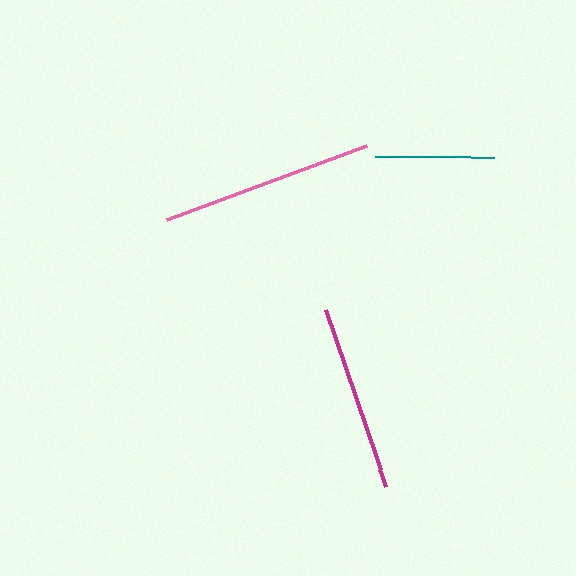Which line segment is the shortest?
The teal line is the shortest at approximately 119 pixels.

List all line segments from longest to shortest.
From longest to shortest: pink, magenta, teal.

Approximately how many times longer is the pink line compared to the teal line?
The pink line is approximately 1.8 times the length of the teal line.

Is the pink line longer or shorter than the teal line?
The pink line is longer than the teal line.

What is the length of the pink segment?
The pink segment is approximately 213 pixels long.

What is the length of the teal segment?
The teal segment is approximately 119 pixels long.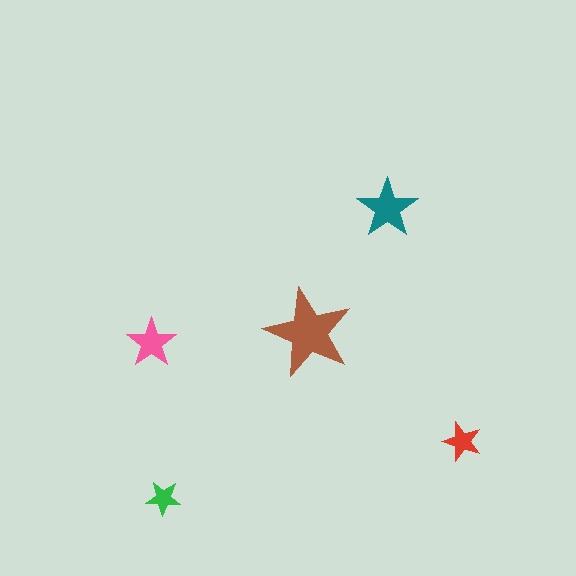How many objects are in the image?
There are 5 objects in the image.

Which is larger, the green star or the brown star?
The brown one.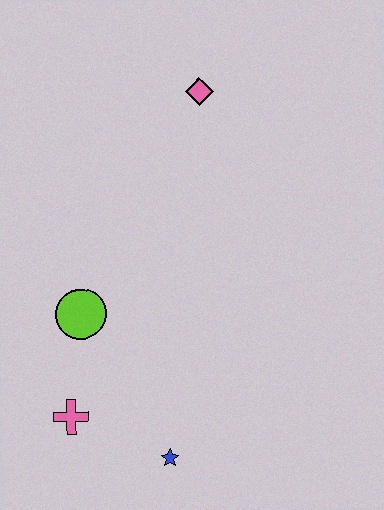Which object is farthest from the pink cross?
The pink diamond is farthest from the pink cross.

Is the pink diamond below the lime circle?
No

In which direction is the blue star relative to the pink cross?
The blue star is to the right of the pink cross.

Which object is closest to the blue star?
The pink cross is closest to the blue star.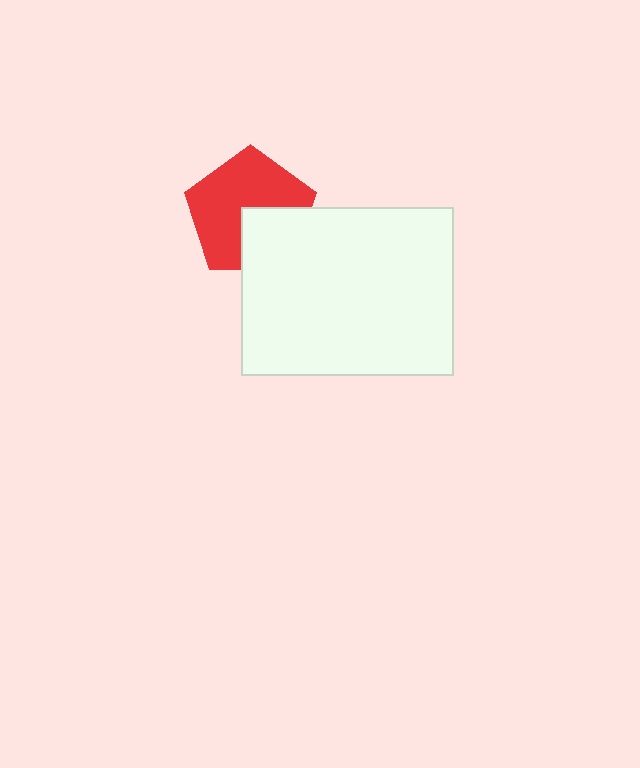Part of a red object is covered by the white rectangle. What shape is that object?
It is a pentagon.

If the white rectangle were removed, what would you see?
You would see the complete red pentagon.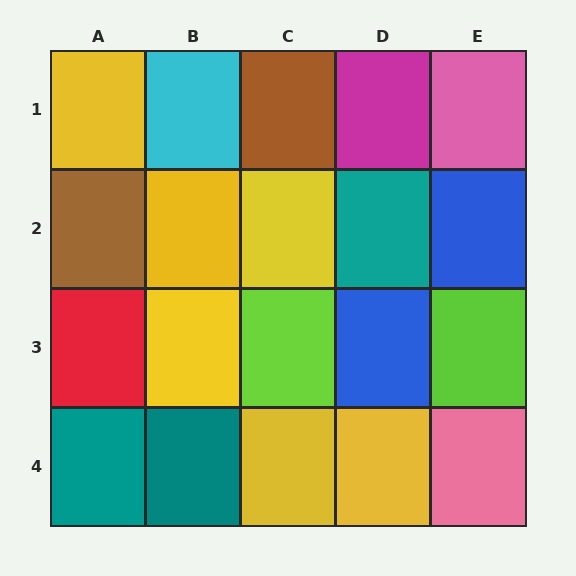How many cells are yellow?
6 cells are yellow.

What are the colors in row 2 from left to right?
Brown, yellow, yellow, teal, blue.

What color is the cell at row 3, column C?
Lime.